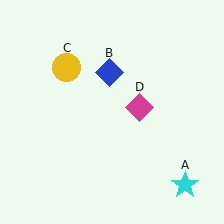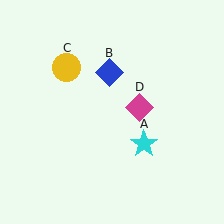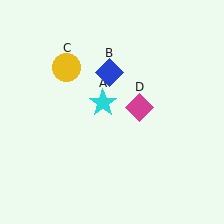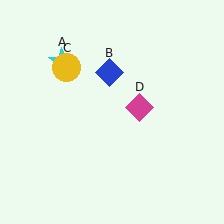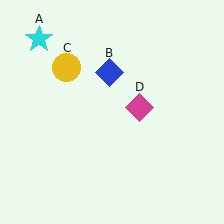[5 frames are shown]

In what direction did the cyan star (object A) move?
The cyan star (object A) moved up and to the left.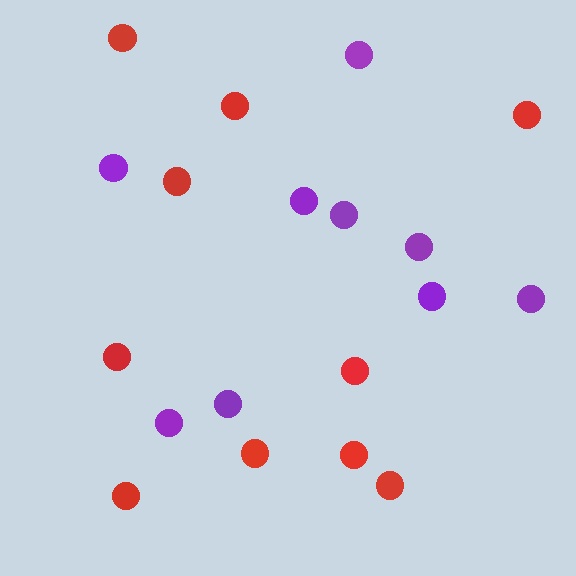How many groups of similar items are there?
There are 2 groups: one group of red circles (10) and one group of purple circles (9).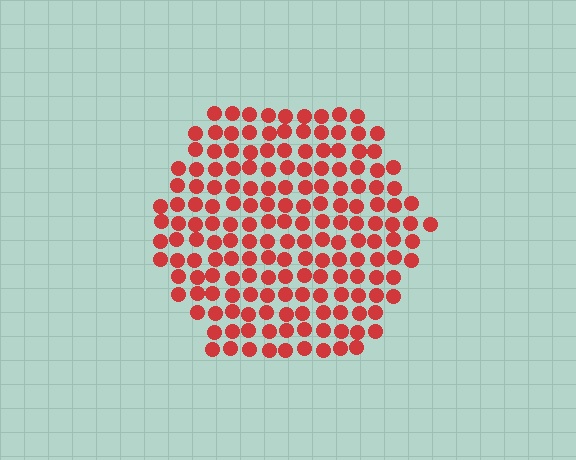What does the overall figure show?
The overall figure shows a hexagon.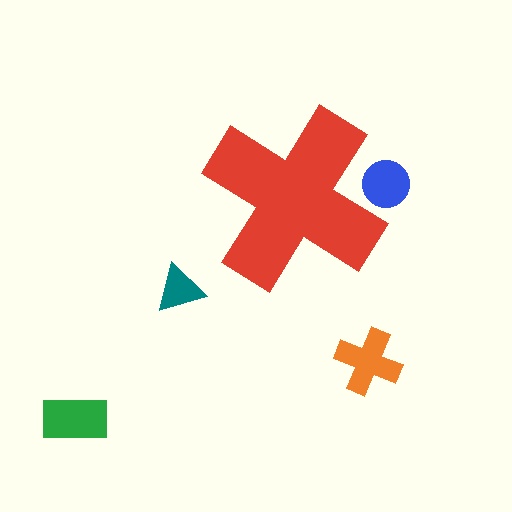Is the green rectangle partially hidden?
No, the green rectangle is fully visible.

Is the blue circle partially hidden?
Yes, the blue circle is partially hidden behind the red cross.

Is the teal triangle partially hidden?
No, the teal triangle is fully visible.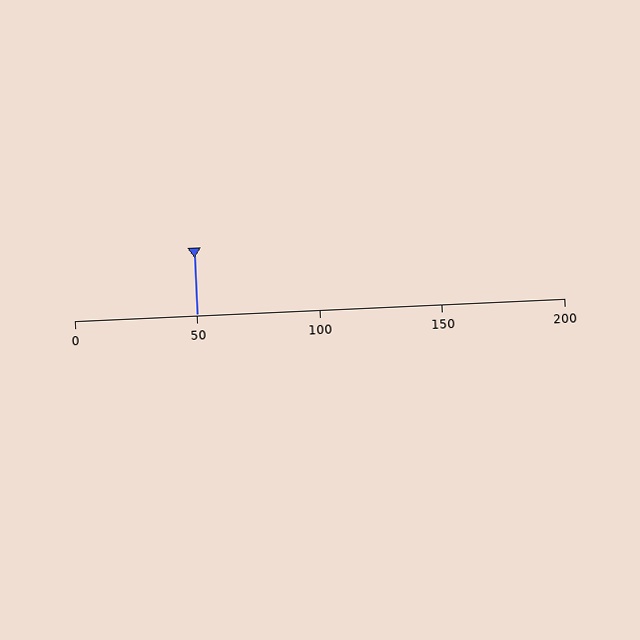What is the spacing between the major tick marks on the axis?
The major ticks are spaced 50 apart.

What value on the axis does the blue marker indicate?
The marker indicates approximately 50.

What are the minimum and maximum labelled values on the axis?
The axis runs from 0 to 200.